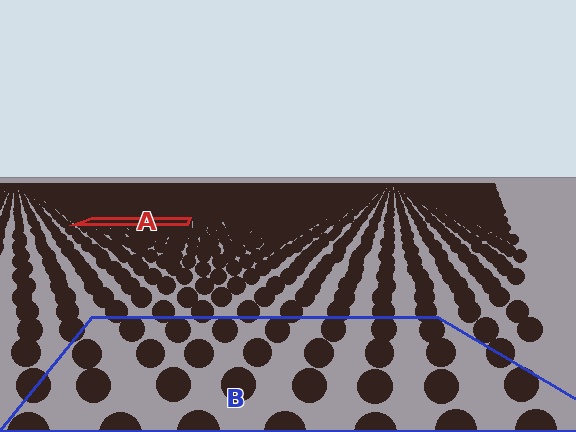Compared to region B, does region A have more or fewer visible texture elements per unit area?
Region A has more texture elements per unit area — they are packed more densely because it is farther away.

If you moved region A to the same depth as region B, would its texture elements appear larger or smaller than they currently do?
They would appear larger. At a closer depth, the same texture elements are projected at a bigger on-screen size.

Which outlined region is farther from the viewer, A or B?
Region A is farther from the viewer — the texture elements inside it appear smaller and more densely packed.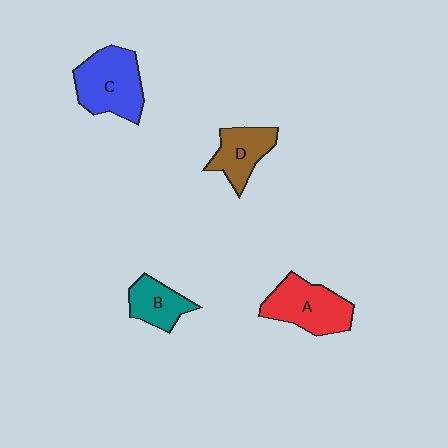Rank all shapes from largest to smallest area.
From largest to smallest: C (blue), A (red), D (brown), B (teal).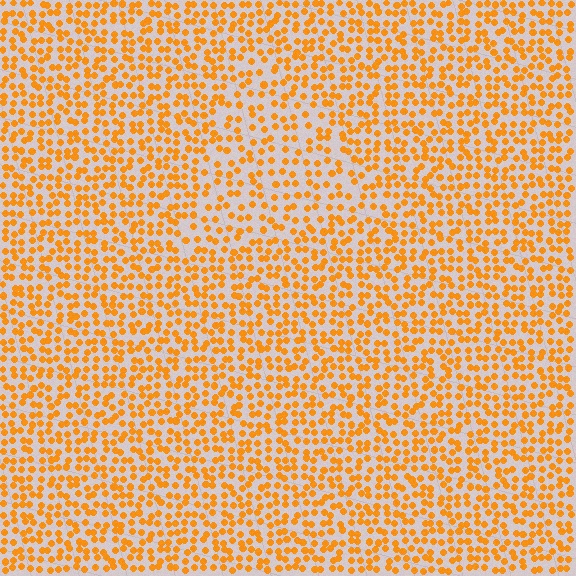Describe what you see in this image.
The image contains small orange elements arranged at two different densities. A triangle-shaped region is visible where the elements are less densely packed than the surrounding area.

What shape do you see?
I see a triangle.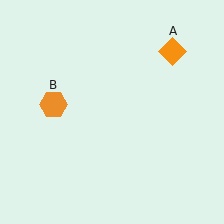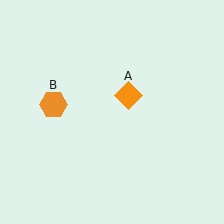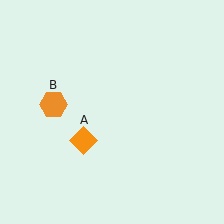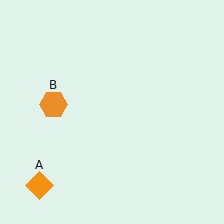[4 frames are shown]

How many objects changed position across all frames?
1 object changed position: orange diamond (object A).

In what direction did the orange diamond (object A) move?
The orange diamond (object A) moved down and to the left.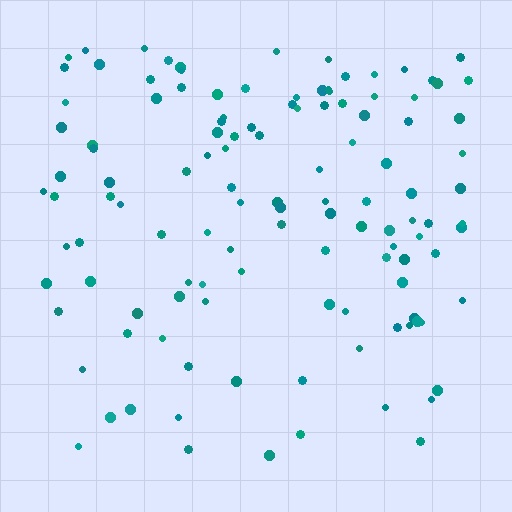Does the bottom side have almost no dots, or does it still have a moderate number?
Still a moderate number, just noticeably fewer than the top.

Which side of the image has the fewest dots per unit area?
The bottom.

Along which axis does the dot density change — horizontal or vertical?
Vertical.